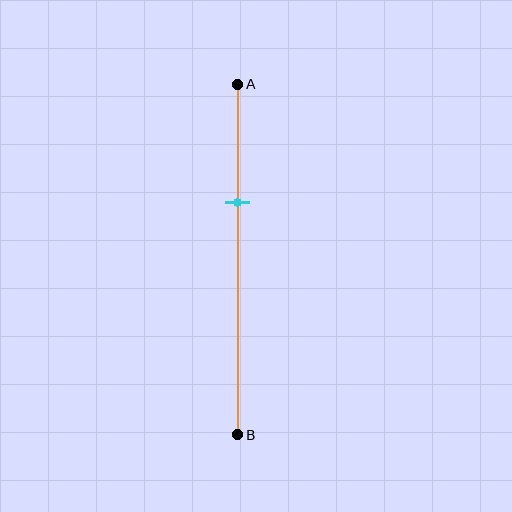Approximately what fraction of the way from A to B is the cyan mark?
The cyan mark is approximately 35% of the way from A to B.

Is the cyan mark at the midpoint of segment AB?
No, the mark is at about 35% from A, not at the 50% midpoint.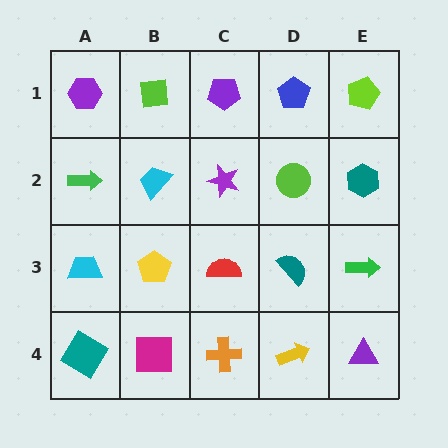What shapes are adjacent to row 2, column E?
A lime pentagon (row 1, column E), a green arrow (row 3, column E), a lime circle (row 2, column D).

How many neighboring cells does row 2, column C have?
4.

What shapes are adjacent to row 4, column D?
A teal semicircle (row 3, column D), an orange cross (row 4, column C), a purple triangle (row 4, column E).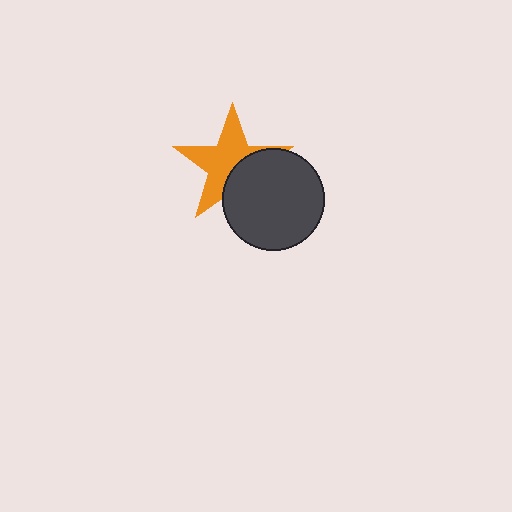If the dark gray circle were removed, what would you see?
You would see the complete orange star.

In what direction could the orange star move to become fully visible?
The orange star could move toward the upper-left. That would shift it out from behind the dark gray circle entirely.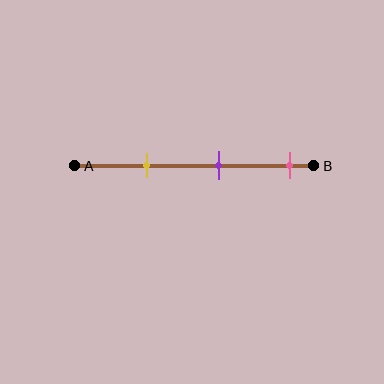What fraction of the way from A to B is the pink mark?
The pink mark is approximately 90% (0.9) of the way from A to B.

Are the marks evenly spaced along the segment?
Yes, the marks are approximately evenly spaced.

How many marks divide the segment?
There are 3 marks dividing the segment.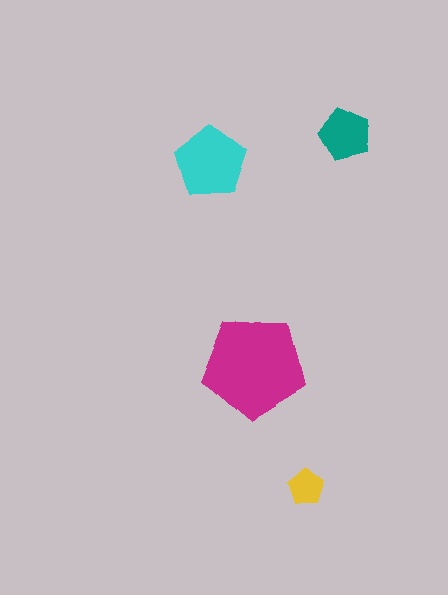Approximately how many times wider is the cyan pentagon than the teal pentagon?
About 1.5 times wider.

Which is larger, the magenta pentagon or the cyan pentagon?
The magenta one.